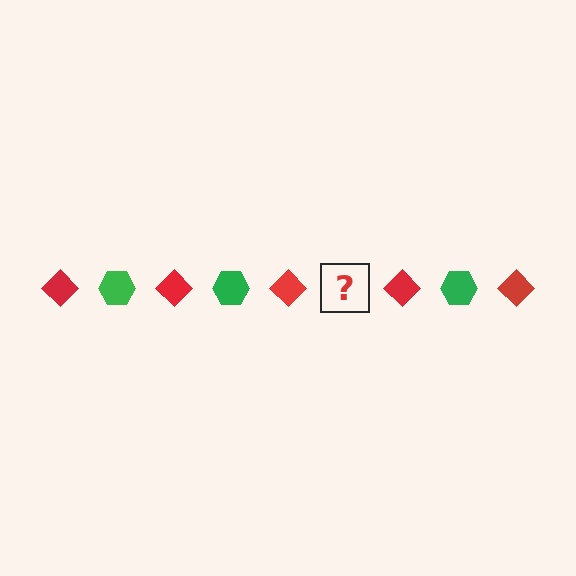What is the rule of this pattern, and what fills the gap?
The rule is that the pattern alternates between red diamond and green hexagon. The gap should be filled with a green hexagon.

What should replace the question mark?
The question mark should be replaced with a green hexagon.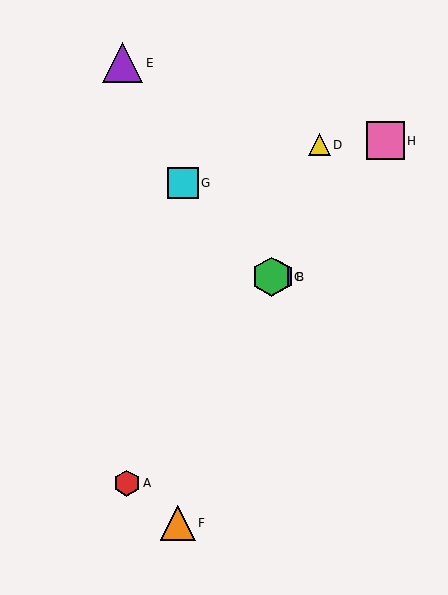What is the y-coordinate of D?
Object D is at y≈145.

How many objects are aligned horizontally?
2 objects (B, C) are aligned horizontally.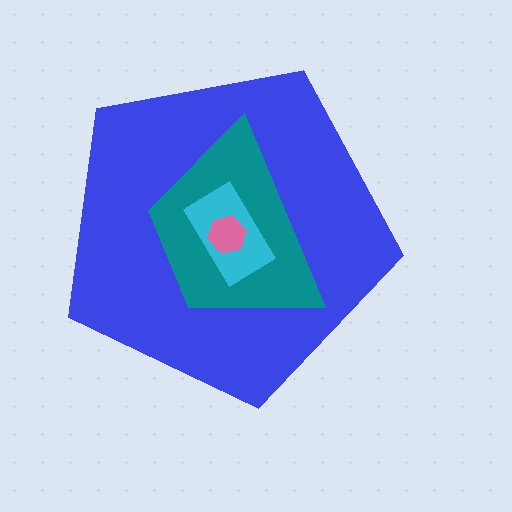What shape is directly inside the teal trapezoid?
The cyan rectangle.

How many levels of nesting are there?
4.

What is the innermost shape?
The pink hexagon.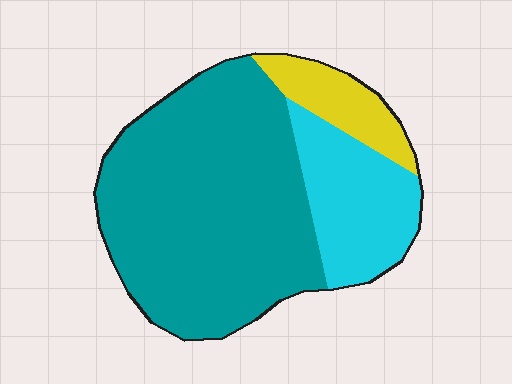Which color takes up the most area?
Teal, at roughly 65%.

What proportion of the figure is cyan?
Cyan covers roughly 20% of the figure.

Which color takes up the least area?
Yellow, at roughly 10%.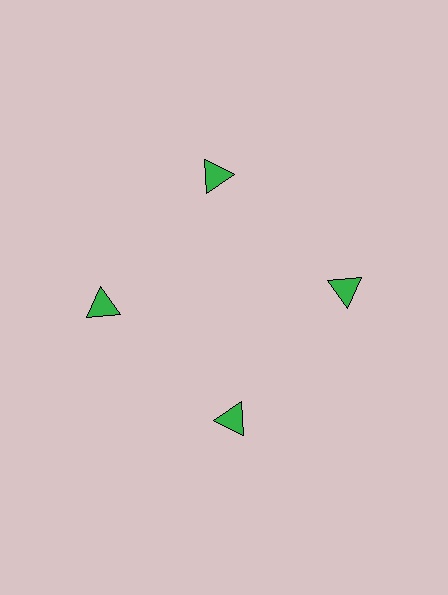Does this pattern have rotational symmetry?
Yes, this pattern has 4-fold rotational symmetry. It looks the same after rotating 90 degrees around the center.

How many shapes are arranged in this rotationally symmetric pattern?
There are 4 shapes, arranged in 4 groups of 1.